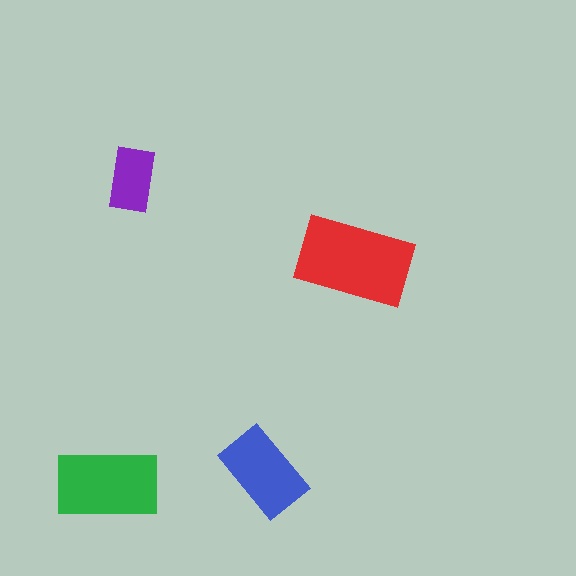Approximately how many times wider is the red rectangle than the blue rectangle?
About 1.5 times wider.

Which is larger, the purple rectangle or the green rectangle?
The green one.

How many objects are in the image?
There are 4 objects in the image.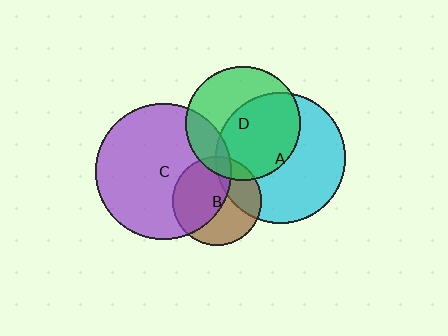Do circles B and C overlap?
Yes.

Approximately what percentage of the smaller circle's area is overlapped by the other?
Approximately 55%.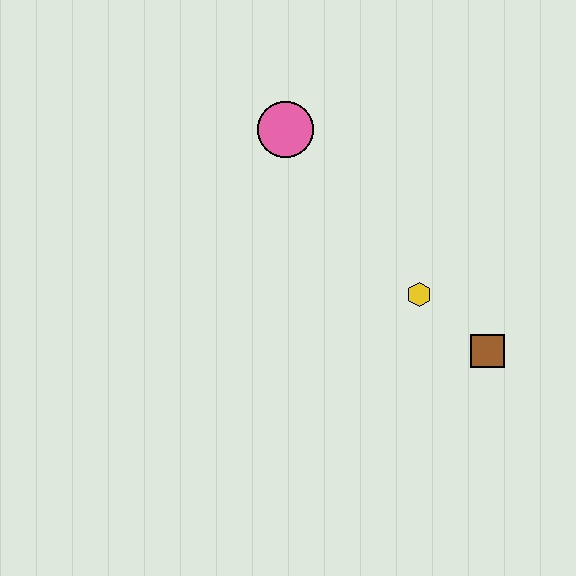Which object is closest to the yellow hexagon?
The brown square is closest to the yellow hexagon.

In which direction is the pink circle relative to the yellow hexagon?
The pink circle is above the yellow hexagon.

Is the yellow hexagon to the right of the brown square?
No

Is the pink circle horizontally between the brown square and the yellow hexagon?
No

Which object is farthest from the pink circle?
The brown square is farthest from the pink circle.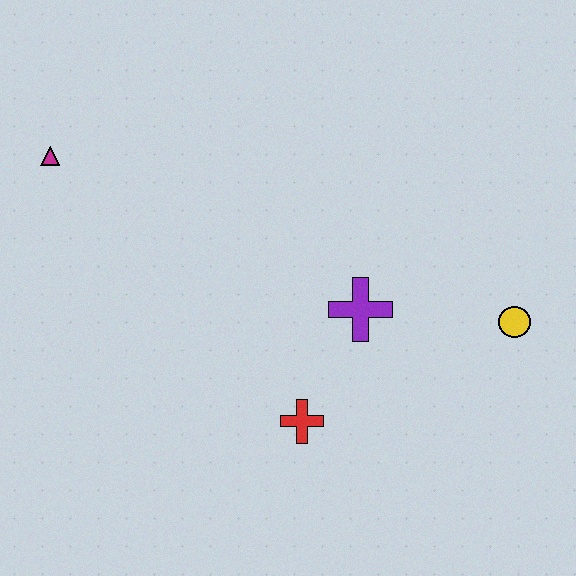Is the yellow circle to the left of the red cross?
No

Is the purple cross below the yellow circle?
No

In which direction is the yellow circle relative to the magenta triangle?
The yellow circle is to the right of the magenta triangle.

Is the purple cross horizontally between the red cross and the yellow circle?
Yes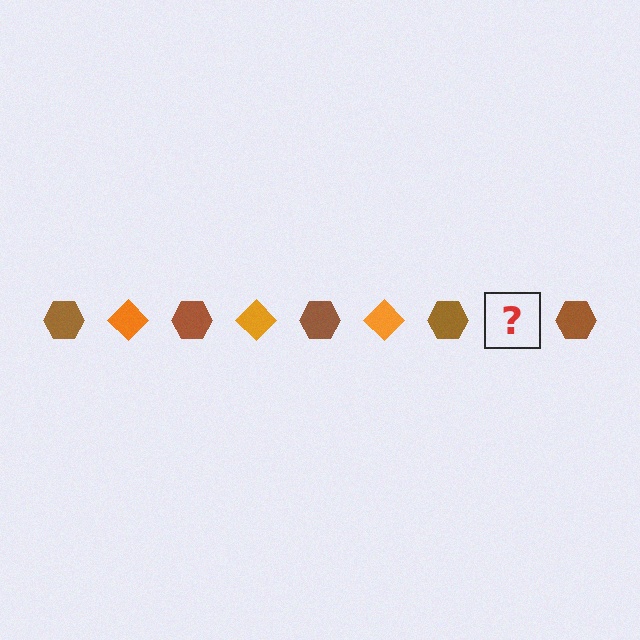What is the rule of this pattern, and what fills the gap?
The rule is that the pattern alternates between brown hexagon and orange diamond. The gap should be filled with an orange diamond.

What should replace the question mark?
The question mark should be replaced with an orange diamond.